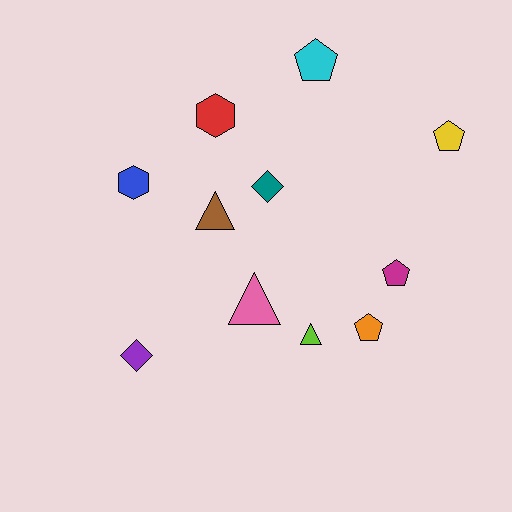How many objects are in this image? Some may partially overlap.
There are 11 objects.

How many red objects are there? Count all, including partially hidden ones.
There is 1 red object.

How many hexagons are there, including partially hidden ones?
There are 2 hexagons.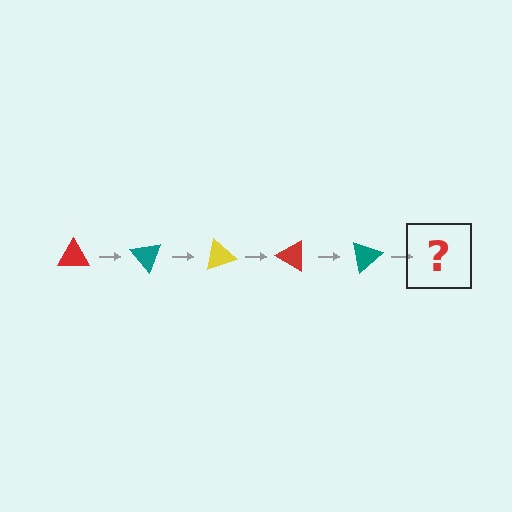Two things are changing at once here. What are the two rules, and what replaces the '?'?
The two rules are that it rotates 50 degrees each step and the color cycles through red, teal, and yellow. The '?' should be a yellow triangle, rotated 250 degrees from the start.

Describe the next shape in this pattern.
It should be a yellow triangle, rotated 250 degrees from the start.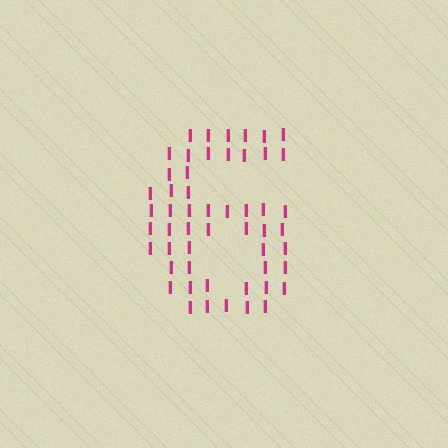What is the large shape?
The large shape is the digit 6.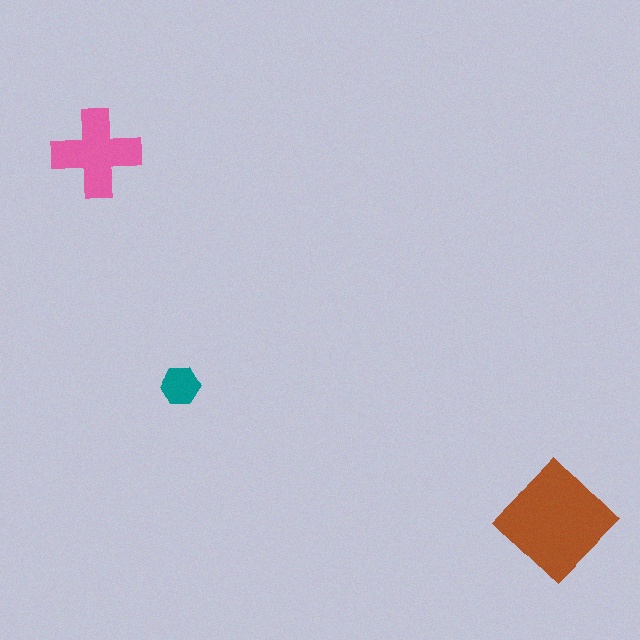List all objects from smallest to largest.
The teal hexagon, the pink cross, the brown diamond.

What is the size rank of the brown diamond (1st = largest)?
1st.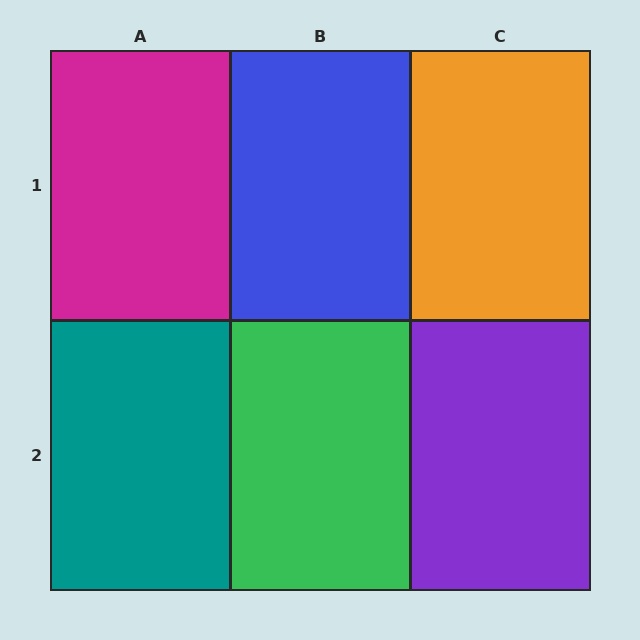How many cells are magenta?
1 cell is magenta.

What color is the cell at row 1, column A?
Magenta.